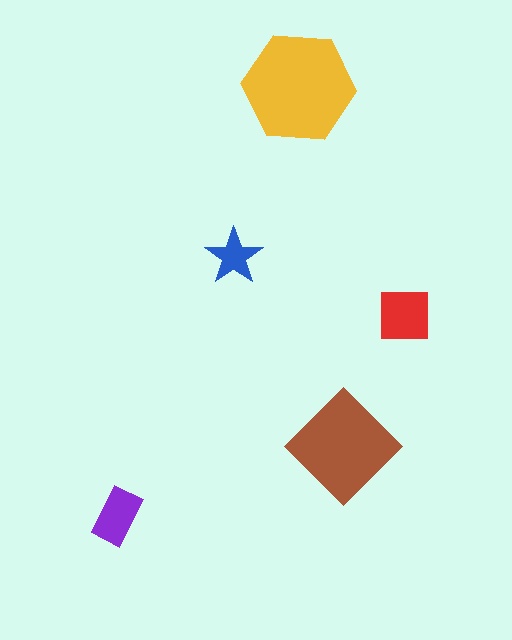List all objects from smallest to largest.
The blue star, the purple rectangle, the red square, the brown diamond, the yellow hexagon.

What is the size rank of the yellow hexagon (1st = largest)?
1st.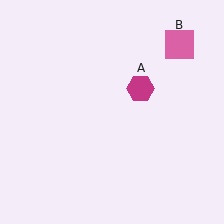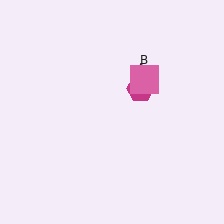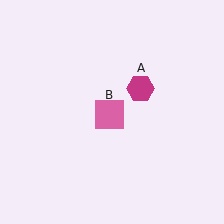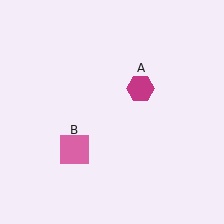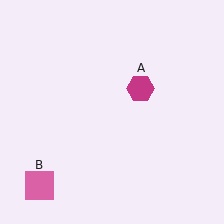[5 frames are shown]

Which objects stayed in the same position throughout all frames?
Magenta hexagon (object A) remained stationary.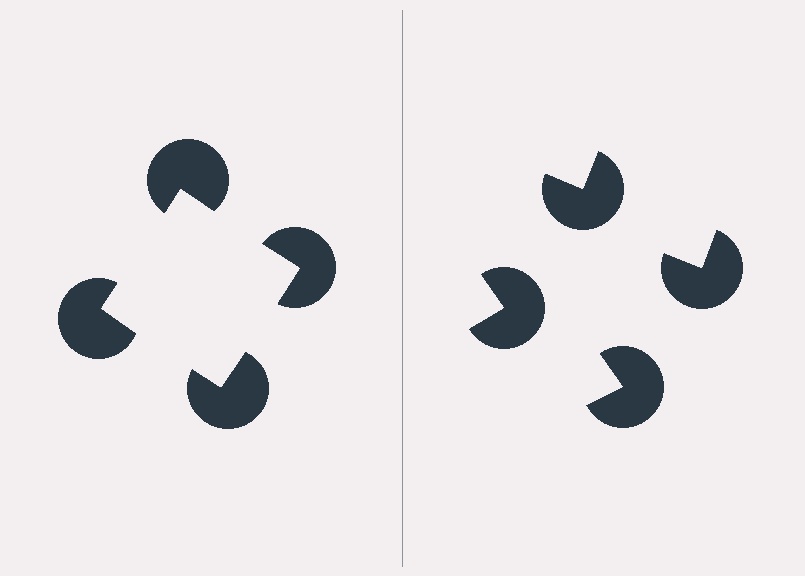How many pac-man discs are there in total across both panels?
8 — 4 on each side.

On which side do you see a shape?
An illusory square appears on the left side. On the right side the wedge cuts are rotated, so no coherent shape forms.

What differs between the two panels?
The pac-man discs are positioned identically on both sides; only the wedge orientations differ. On the left they align to a square; on the right they are misaligned.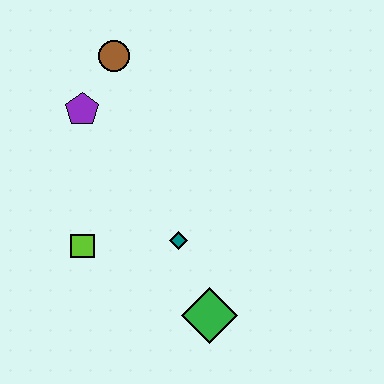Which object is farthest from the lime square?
The brown circle is farthest from the lime square.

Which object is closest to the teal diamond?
The green diamond is closest to the teal diamond.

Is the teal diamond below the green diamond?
No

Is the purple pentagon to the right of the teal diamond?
No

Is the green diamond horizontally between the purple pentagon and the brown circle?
No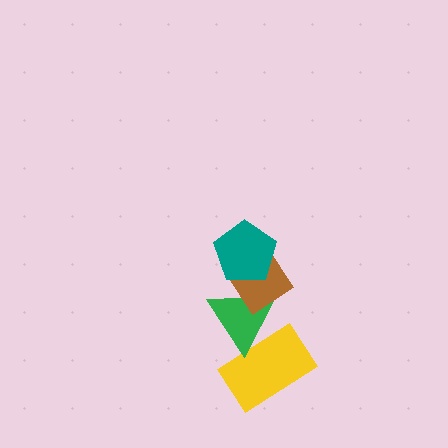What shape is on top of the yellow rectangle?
The green triangle is on top of the yellow rectangle.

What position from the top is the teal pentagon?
The teal pentagon is 1st from the top.